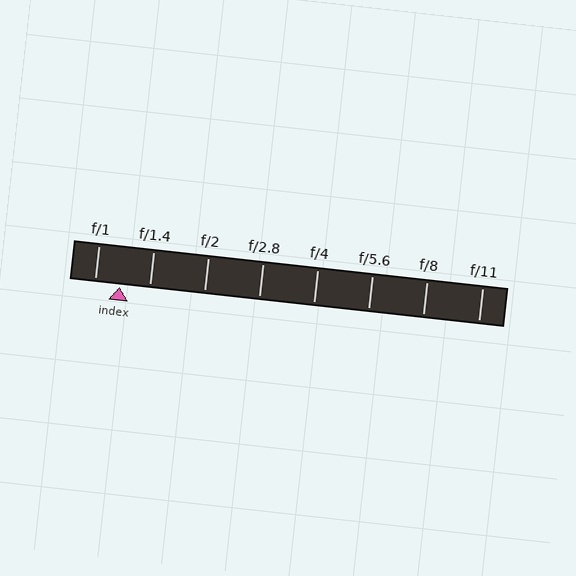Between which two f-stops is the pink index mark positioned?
The index mark is between f/1 and f/1.4.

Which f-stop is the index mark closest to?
The index mark is closest to f/1.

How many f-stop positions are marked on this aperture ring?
There are 8 f-stop positions marked.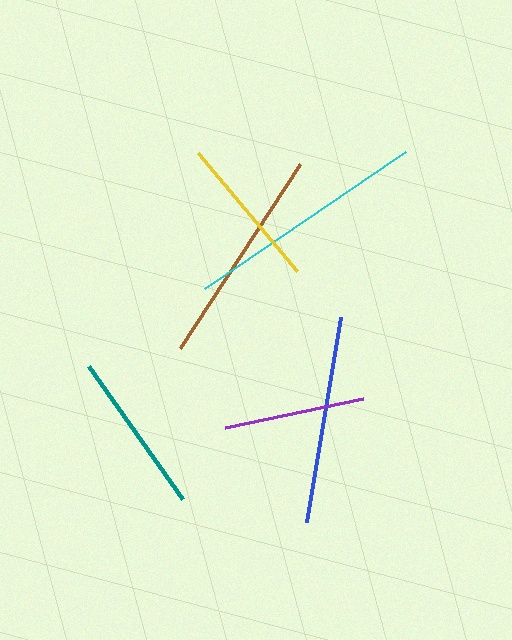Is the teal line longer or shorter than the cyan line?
The cyan line is longer than the teal line.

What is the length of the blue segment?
The blue segment is approximately 209 pixels long.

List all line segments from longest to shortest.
From longest to shortest: cyan, brown, blue, teal, yellow, purple.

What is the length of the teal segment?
The teal segment is approximately 162 pixels long.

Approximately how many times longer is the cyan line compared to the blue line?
The cyan line is approximately 1.2 times the length of the blue line.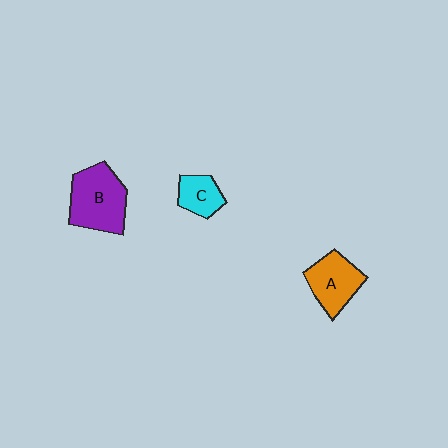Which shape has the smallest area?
Shape C (cyan).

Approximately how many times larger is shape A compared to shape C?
Approximately 1.6 times.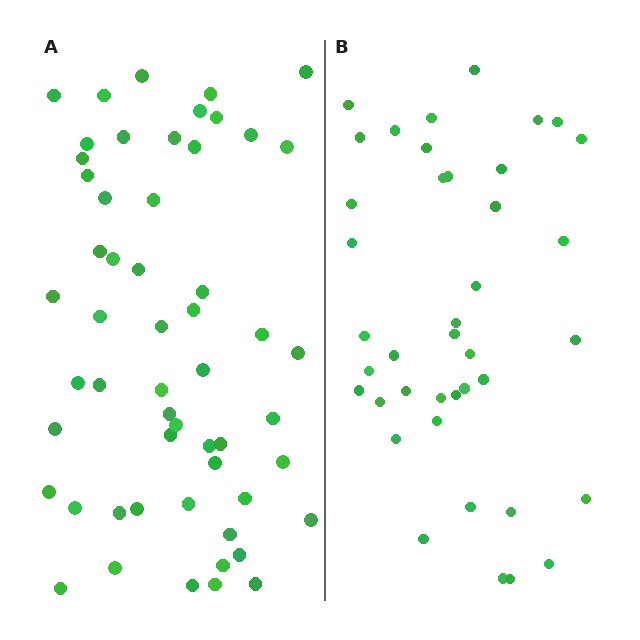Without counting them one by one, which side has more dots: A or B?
Region A (the left region) has more dots.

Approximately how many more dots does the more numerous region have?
Region A has approximately 15 more dots than region B.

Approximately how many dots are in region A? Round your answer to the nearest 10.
About 60 dots. (The exact count is 55, which rounds to 60.)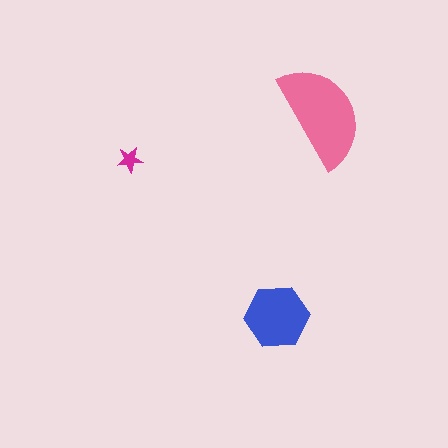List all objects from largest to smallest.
The pink semicircle, the blue hexagon, the magenta star.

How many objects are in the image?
There are 3 objects in the image.